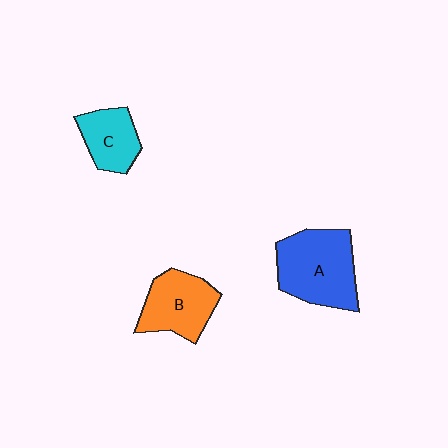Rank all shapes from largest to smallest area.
From largest to smallest: A (blue), B (orange), C (cyan).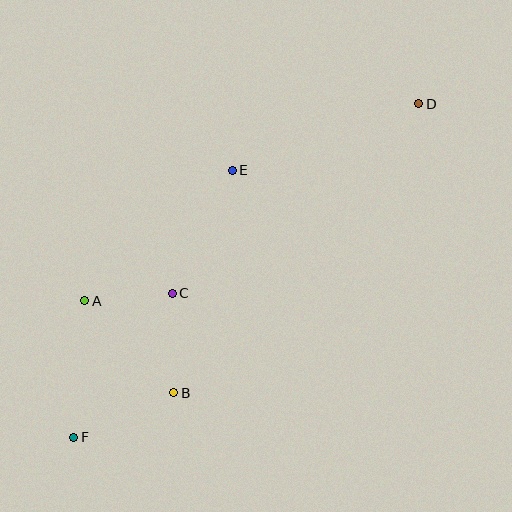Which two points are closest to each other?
Points A and C are closest to each other.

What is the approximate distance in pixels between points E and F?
The distance between E and F is approximately 310 pixels.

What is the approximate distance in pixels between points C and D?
The distance between C and D is approximately 311 pixels.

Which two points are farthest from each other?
Points D and F are farthest from each other.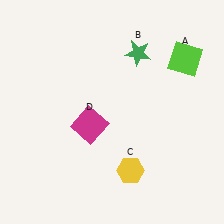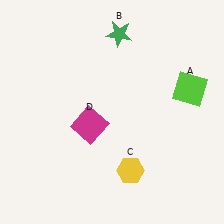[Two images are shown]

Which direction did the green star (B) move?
The green star (B) moved left.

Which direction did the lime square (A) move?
The lime square (A) moved down.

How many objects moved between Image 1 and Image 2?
2 objects moved between the two images.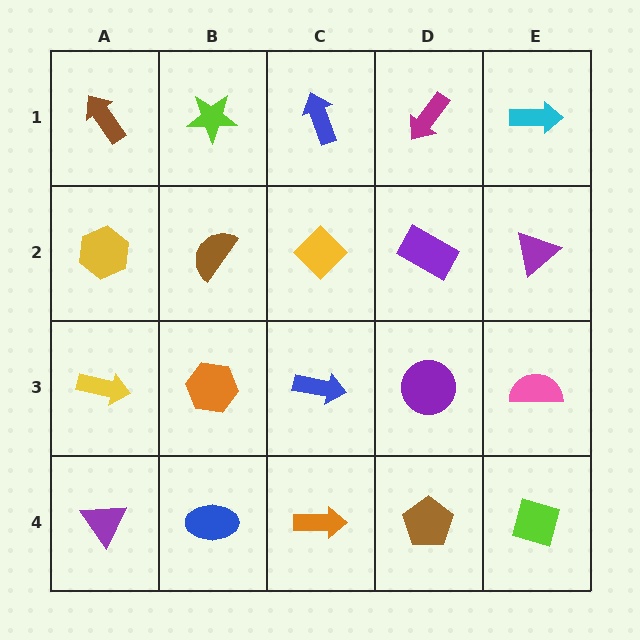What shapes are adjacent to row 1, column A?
A yellow hexagon (row 2, column A), a lime star (row 1, column B).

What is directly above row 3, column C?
A yellow diamond.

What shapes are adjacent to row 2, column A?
A brown arrow (row 1, column A), a yellow arrow (row 3, column A), a brown semicircle (row 2, column B).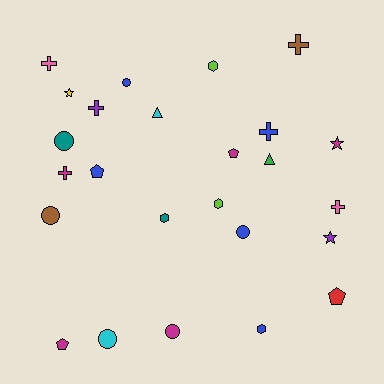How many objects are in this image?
There are 25 objects.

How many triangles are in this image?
There are 2 triangles.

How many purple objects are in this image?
There are 2 purple objects.